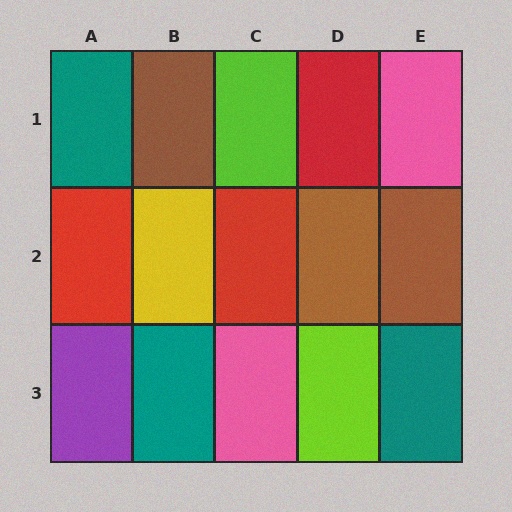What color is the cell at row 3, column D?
Lime.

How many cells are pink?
2 cells are pink.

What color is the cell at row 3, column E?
Teal.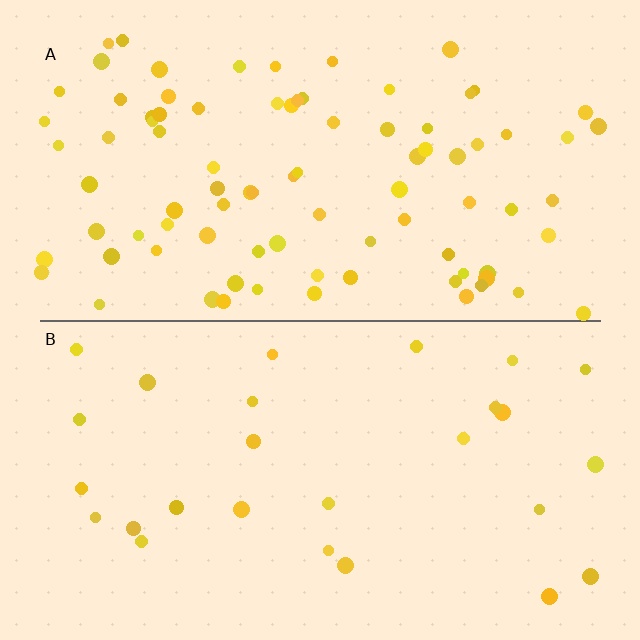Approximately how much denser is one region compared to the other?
Approximately 3.3× — region A over region B.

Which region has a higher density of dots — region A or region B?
A (the top).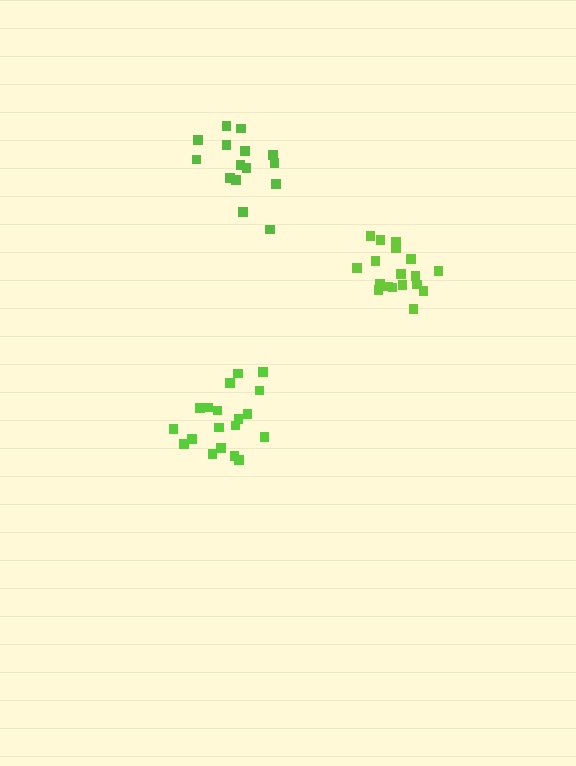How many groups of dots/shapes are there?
There are 3 groups.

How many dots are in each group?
Group 1: 18 dots, Group 2: 15 dots, Group 3: 19 dots (52 total).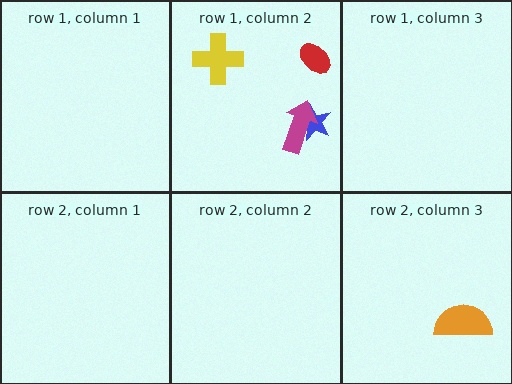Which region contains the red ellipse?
The row 1, column 2 region.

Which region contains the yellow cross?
The row 1, column 2 region.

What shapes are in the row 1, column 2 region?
The blue star, the yellow cross, the red ellipse, the magenta arrow.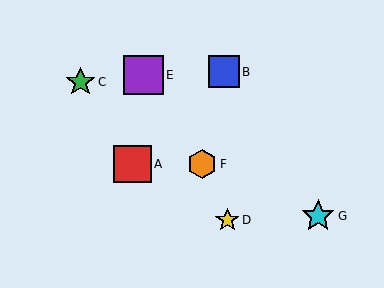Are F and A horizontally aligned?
Yes, both are at y≈164.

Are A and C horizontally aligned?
No, A is at y≈164 and C is at y≈82.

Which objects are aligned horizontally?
Objects A, F are aligned horizontally.